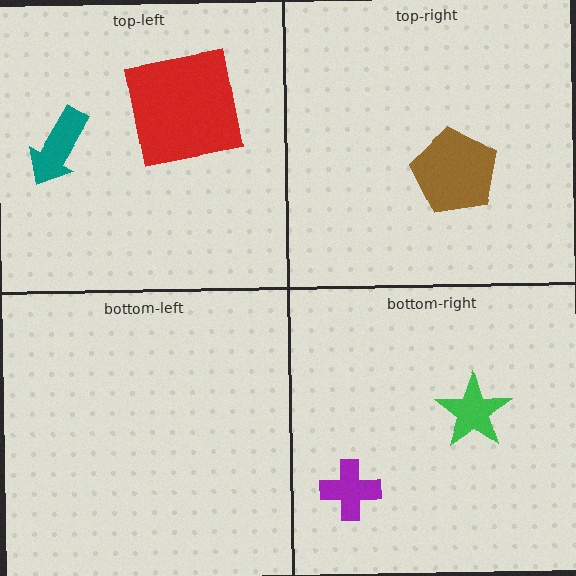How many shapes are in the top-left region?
2.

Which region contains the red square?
The top-left region.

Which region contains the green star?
The bottom-right region.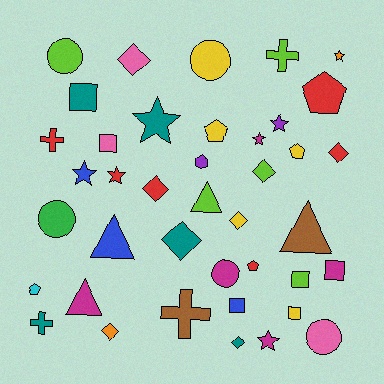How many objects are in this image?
There are 40 objects.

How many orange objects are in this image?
There are 2 orange objects.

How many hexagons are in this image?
There is 1 hexagon.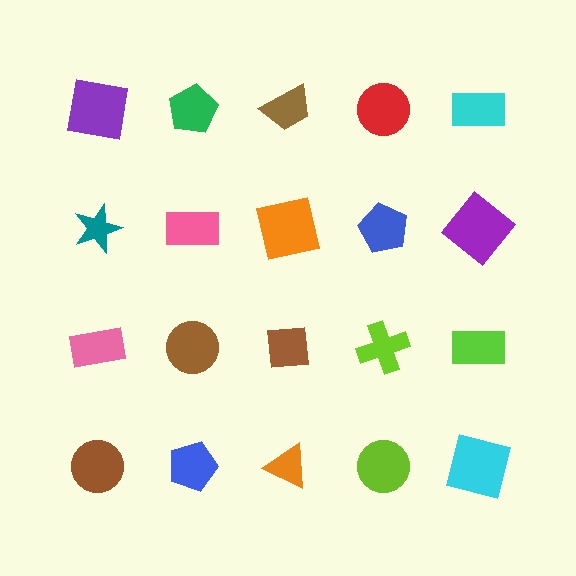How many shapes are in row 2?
5 shapes.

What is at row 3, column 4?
A lime cross.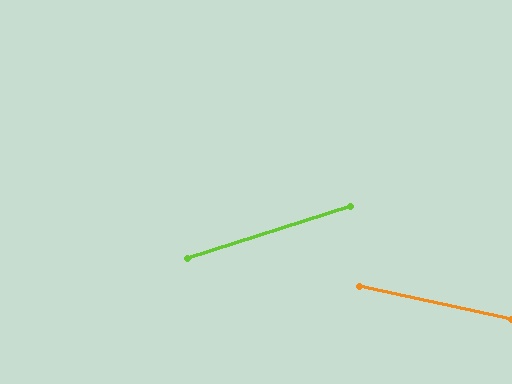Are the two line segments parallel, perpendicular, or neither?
Neither parallel nor perpendicular — they differ by about 29°.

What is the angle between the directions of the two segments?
Approximately 29 degrees.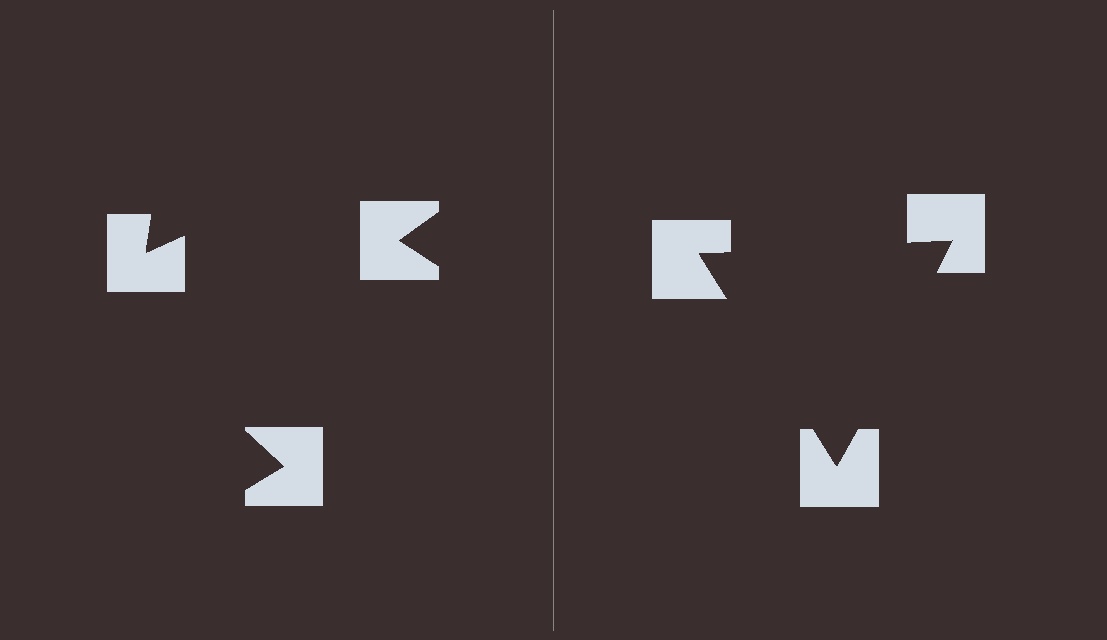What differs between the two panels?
The notched squares are positioned identically on both sides; only the wedge orientations differ. On the right they align to a triangle; on the left they are misaligned.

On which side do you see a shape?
An illusory triangle appears on the right side. On the left side the wedge cuts are rotated, so no coherent shape forms.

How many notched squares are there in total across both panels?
6 — 3 on each side.